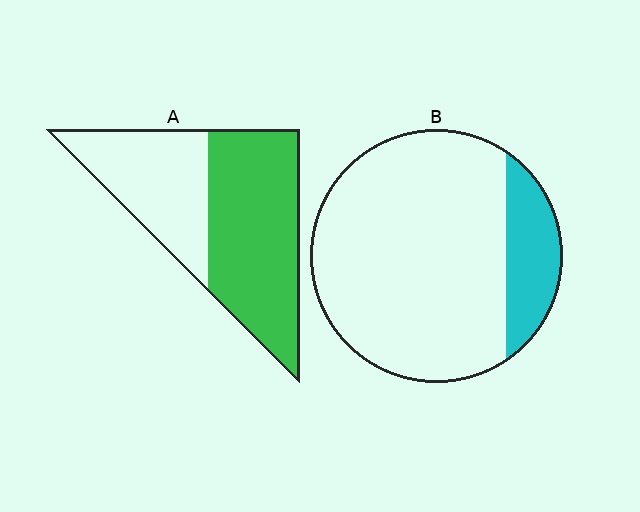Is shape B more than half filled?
No.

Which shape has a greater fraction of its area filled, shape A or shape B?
Shape A.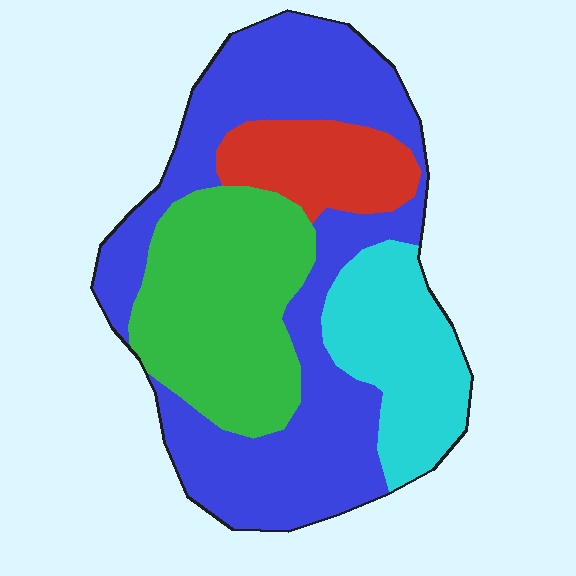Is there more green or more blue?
Blue.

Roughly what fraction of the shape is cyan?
Cyan covers around 15% of the shape.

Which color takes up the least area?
Red, at roughly 10%.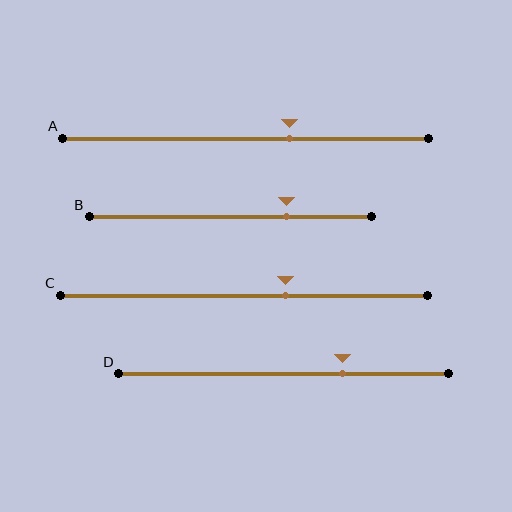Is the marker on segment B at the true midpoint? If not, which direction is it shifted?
No, the marker on segment B is shifted to the right by about 20% of the segment length.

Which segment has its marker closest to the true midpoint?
Segment C has its marker closest to the true midpoint.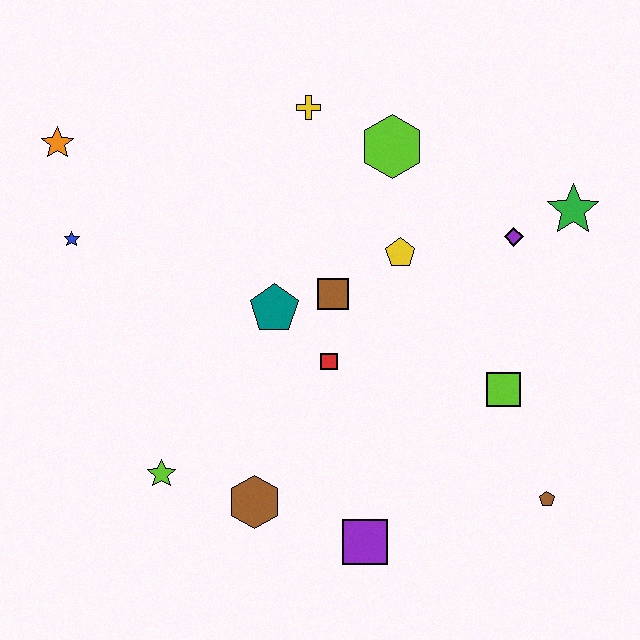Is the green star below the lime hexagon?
Yes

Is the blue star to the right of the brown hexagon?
No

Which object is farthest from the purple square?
The orange star is farthest from the purple square.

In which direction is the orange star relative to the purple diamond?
The orange star is to the left of the purple diamond.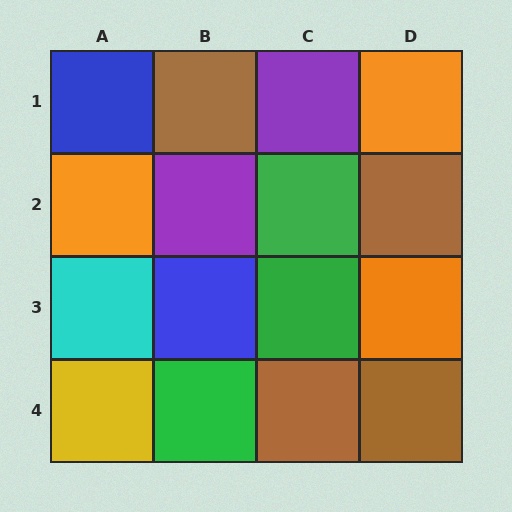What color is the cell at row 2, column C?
Green.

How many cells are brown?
4 cells are brown.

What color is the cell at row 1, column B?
Brown.